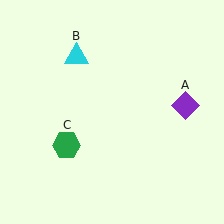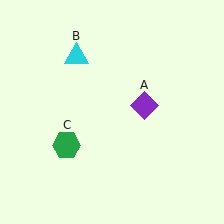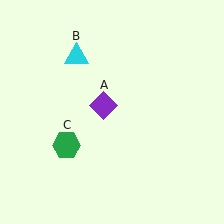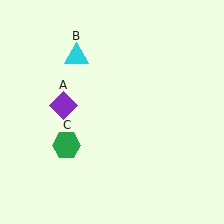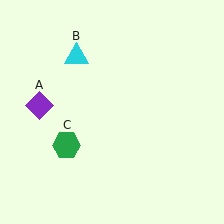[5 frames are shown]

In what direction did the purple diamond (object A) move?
The purple diamond (object A) moved left.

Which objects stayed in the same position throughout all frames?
Cyan triangle (object B) and green hexagon (object C) remained stationary.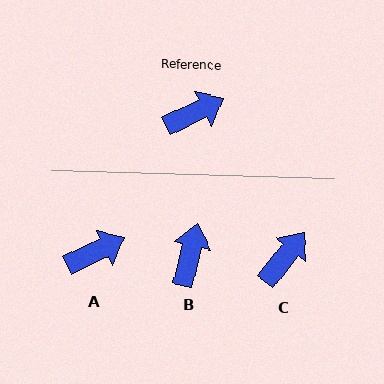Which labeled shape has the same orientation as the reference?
A.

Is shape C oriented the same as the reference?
No, it is off by about 25 degrees.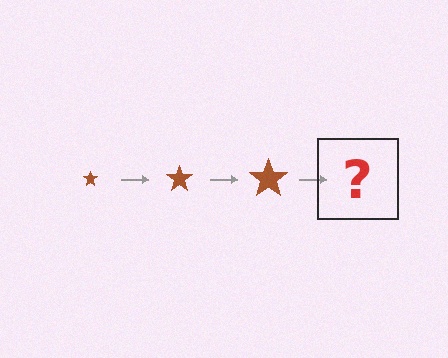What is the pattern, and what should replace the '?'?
The pattern is that the star gets progressively larger each step. The '?' should be a brown star, larger than the previous one.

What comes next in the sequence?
The next element should be a brown star, larger than the previous one.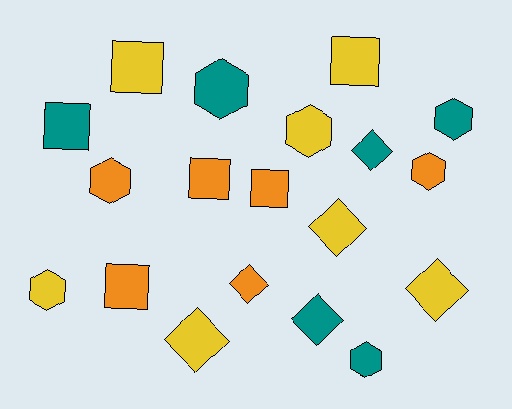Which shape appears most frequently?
Hexagon, with 7 objects.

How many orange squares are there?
There are 3 orange squares.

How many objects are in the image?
There are 19 objects.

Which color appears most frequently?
Yellow, with 7 objects.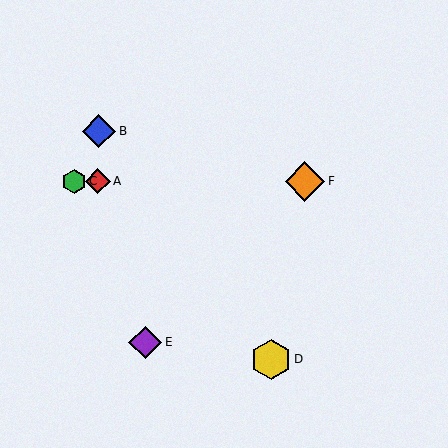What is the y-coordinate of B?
Object B is at y≈131.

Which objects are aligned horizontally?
Objects A, C, F are aligned horizontally.